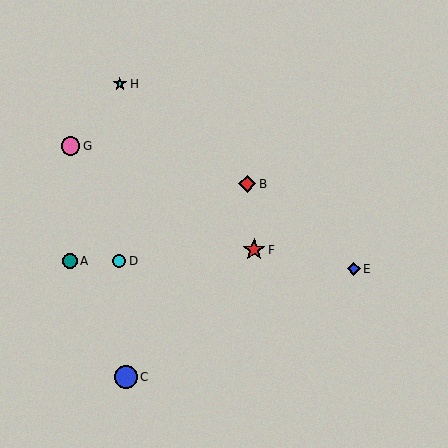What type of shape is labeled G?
Shape G is a pink circle.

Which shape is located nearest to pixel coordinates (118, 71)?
The cyan star (labeled H) at (120, 84) is nearest to that location.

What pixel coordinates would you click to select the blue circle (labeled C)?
Click at (126, 377) to select the blue circle C.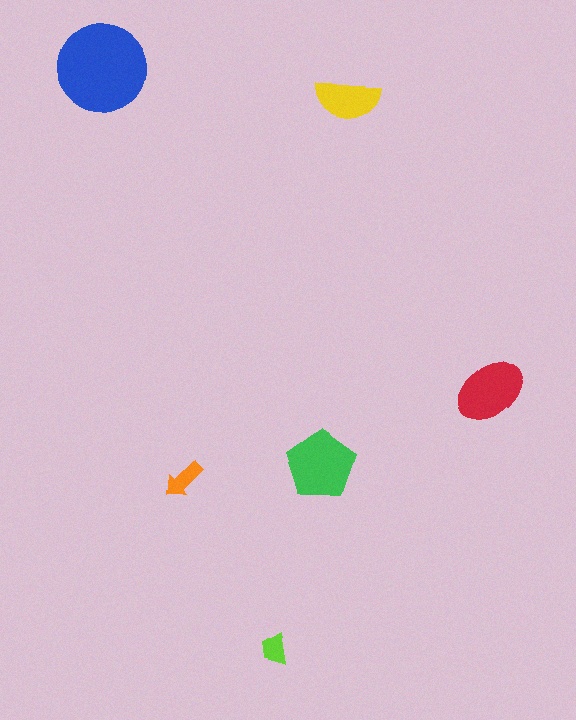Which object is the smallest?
The lime trapezoid.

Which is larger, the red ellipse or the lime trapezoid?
The red ellipse.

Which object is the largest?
The blue circle.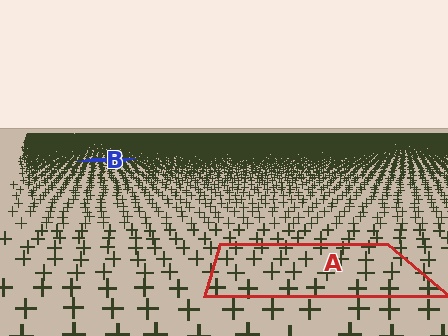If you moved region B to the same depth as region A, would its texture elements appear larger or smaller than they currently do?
They would appear larger. At a closer depth, the same texture elements are projected at a bigger on-screen size.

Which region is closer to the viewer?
Region A is closer. The texture elements there are larger and more spread out.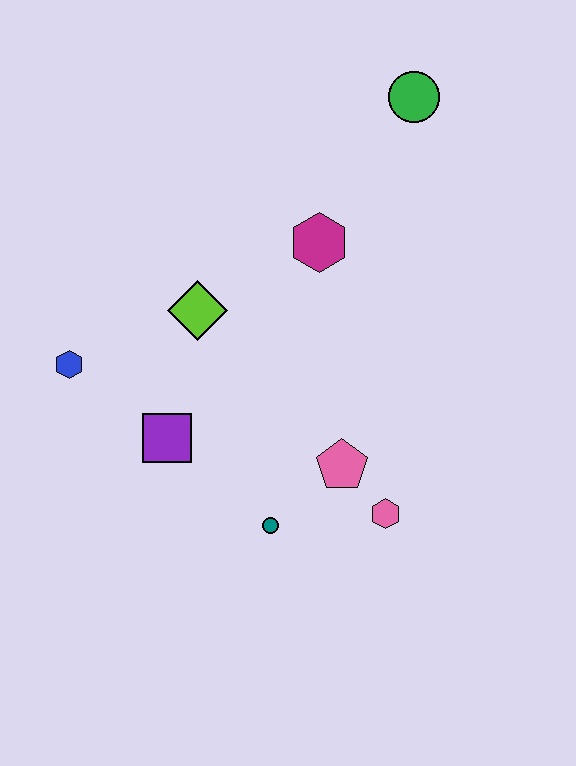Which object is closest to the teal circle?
The pink pentagon is closest to the teal circle.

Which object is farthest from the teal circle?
The green circle is farthest from the teal circle.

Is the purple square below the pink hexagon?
No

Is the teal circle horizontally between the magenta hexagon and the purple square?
Yes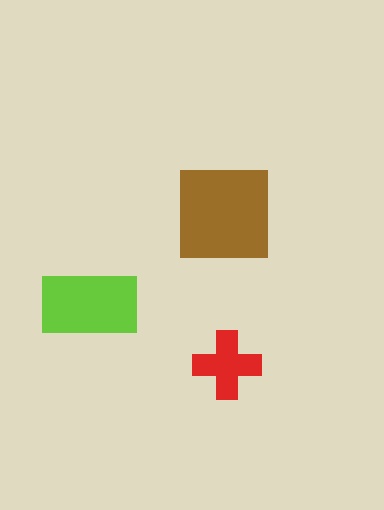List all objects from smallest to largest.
The red cross, the lime rectangle, the brown square.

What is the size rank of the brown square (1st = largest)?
1st.